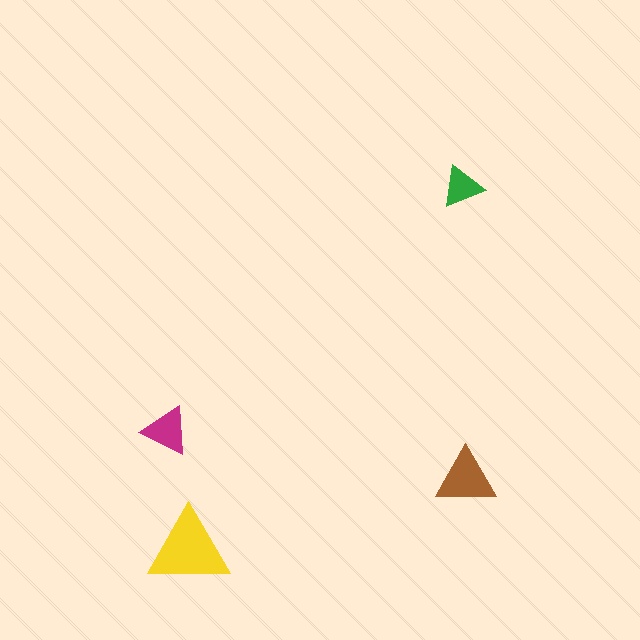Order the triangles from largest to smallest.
the yellow one, the brown one, the magenta one, the green one.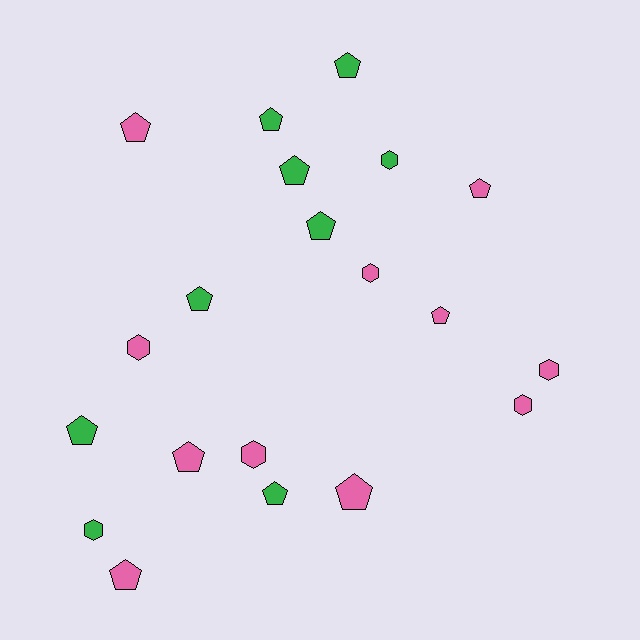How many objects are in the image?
There are 20 objects.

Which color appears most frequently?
Pink, with 11 objects.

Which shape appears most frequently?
Pentagon, with 13 objects.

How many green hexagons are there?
There are 2 green hexagons.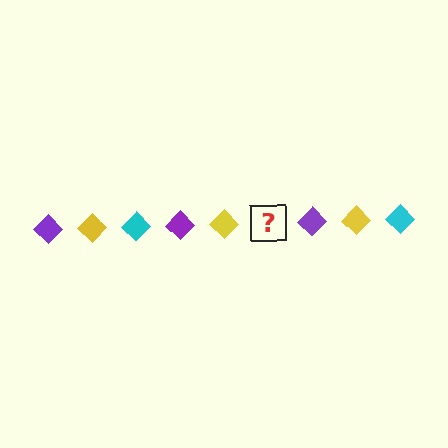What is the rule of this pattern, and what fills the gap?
The rule is that the pattern cycles through purple, yellow, cyan diamonds. The gap should be filled with a cyan diamond.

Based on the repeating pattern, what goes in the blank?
The blank should be a cyan diamond.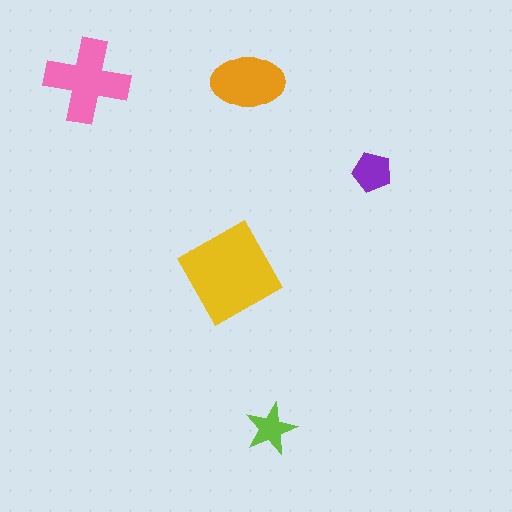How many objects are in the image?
There are 5 objects in the image.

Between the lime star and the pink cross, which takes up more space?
The pink cross.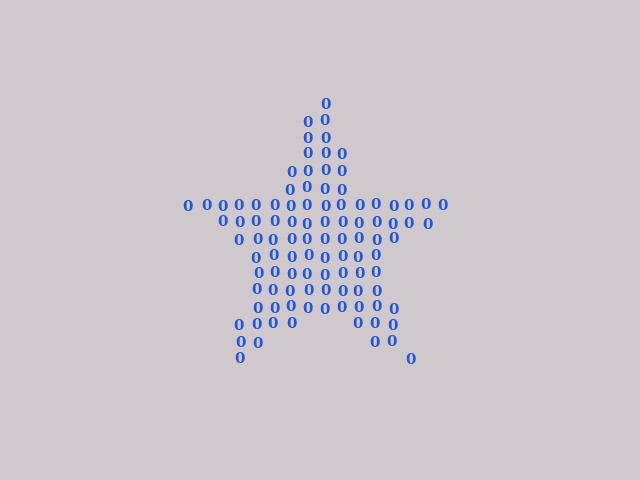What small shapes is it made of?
It is made of small digit 0's.